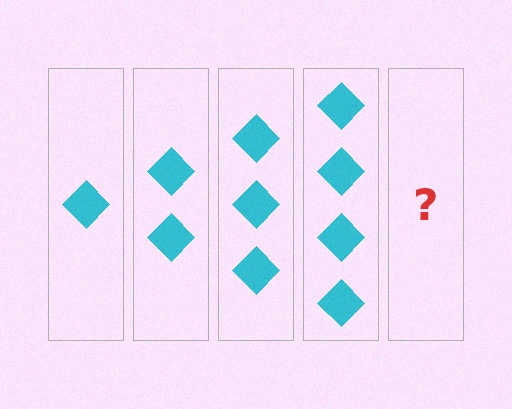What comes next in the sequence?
The next element should be 5 diamonds.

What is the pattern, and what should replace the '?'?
The pattern is that each step adds one more diamond. The '?' should be 5 diamonds.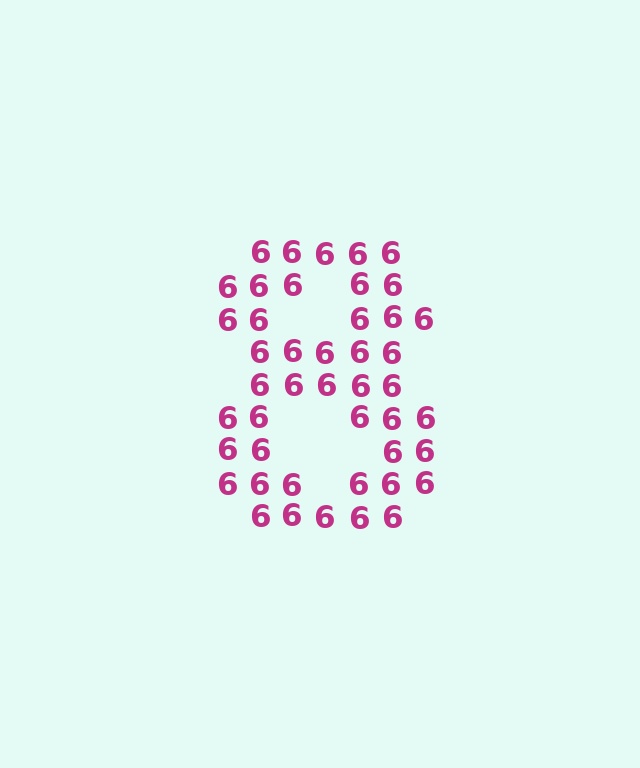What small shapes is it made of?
It is made of small digit 6's.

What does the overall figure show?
The overall figure shows the digit 8.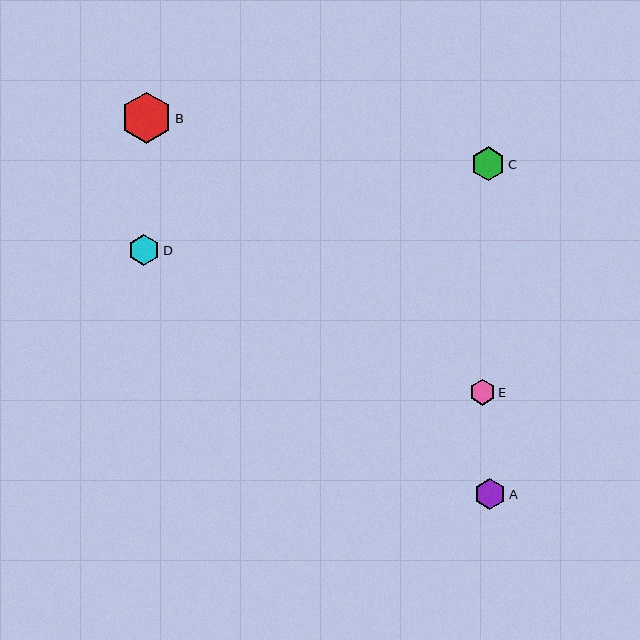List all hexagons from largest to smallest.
From largest to smallest: B, C, D, A, E.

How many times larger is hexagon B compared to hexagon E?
Hexagon B is approximately 2.0 times the size of hexagon E.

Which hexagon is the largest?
Hexagon B is the largest with a size of approximately 51 pixels.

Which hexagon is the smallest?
Hexagon E is the smallest with a size of approximately 26 pixels.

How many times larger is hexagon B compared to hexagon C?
Hexagon B is approximately 1.5 times the size of hexagon C.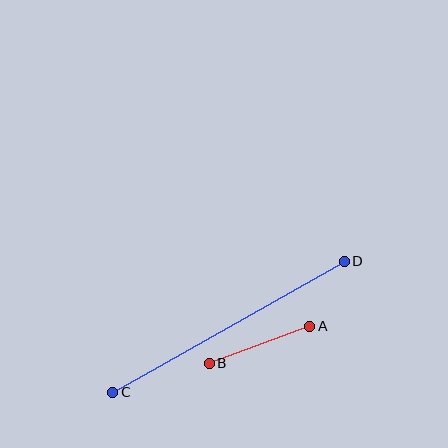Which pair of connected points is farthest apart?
Points C and D are farthest apart.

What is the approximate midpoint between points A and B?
The midpoint is at approximately (260, 345) pixels.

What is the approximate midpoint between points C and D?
The midpoint is at approximately (228, 327) pixels.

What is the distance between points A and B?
The distance is approximately 107 pixels.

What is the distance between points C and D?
The distance is approximately 266 pixels.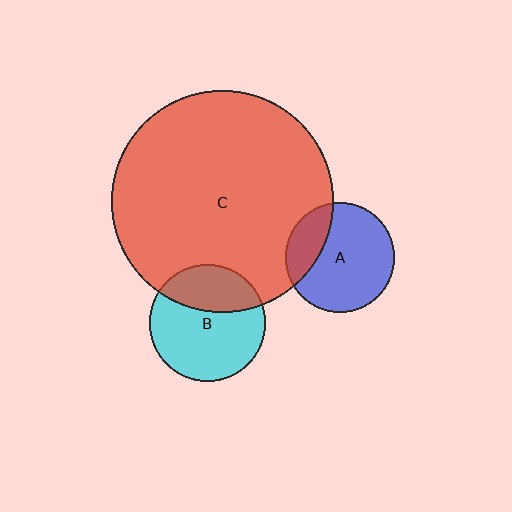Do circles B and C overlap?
Yes.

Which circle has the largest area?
Circle C (red).